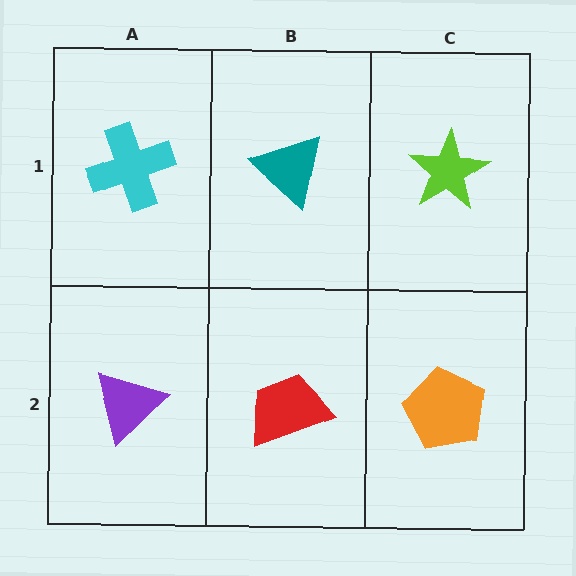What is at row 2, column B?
A red trapezoid.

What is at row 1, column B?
A teal triangle.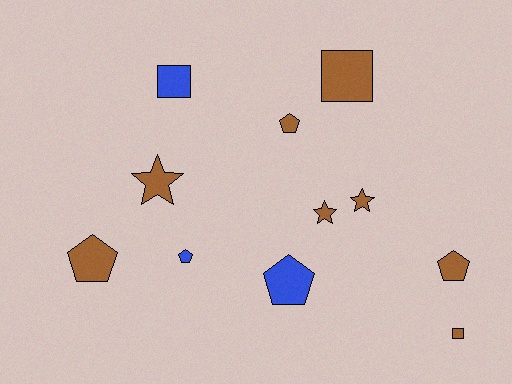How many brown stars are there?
There are 3 brown stars.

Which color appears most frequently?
Brown, with 8 objects.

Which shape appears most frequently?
Pentagon, with 5 objects.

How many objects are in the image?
There are 11 objects.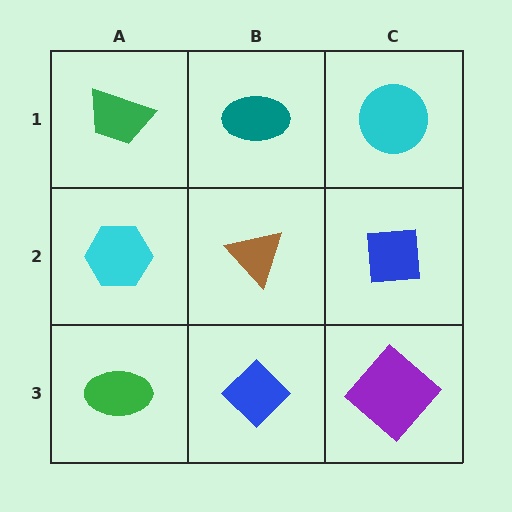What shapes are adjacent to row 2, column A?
A green trapezoid (row 1, column A), a green ellipse (row 3, column A), a brown triangle (row 2, column B).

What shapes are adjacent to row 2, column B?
A teal ellipse (row 1, column B), a blue diamond (row 3, column B), a cyan hexagon (row 2, column A), a blue square (row 2, column C).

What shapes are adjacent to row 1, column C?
A blue square (row 2, column C), a teal ellipse (row 1, column B).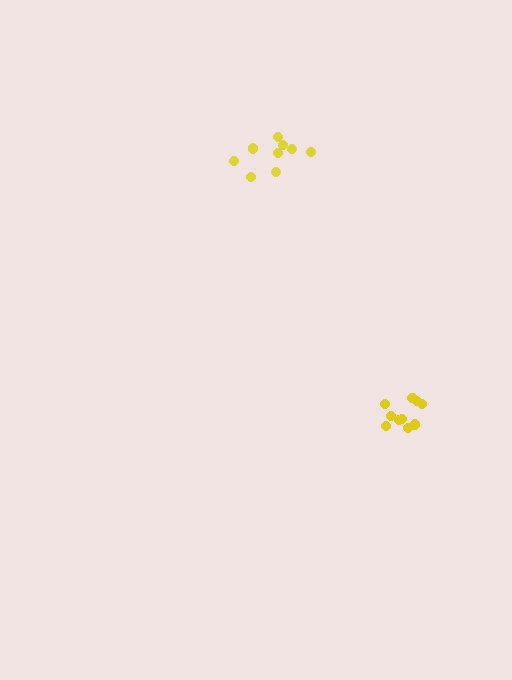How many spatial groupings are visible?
There are 2 spatial groupings.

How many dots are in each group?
Group 1: 9 dots, Group 2: 10 dots (19 total).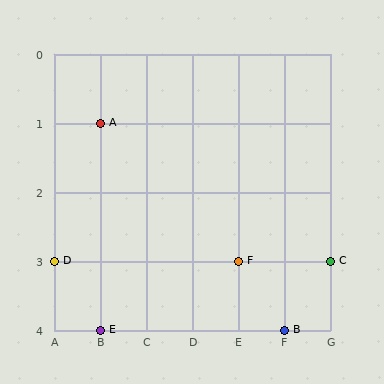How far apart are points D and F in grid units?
Points D and F are 4 columns apart.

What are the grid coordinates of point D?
Point D is at grid coordinates (A, 3).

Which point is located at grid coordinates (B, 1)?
Point A is at (B, 1).